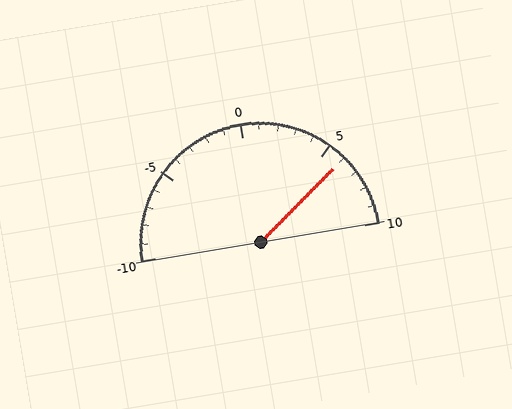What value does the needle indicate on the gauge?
The needle indicates approximately 6.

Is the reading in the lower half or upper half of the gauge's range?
The reading is in the upper half of the range (-10 to 10).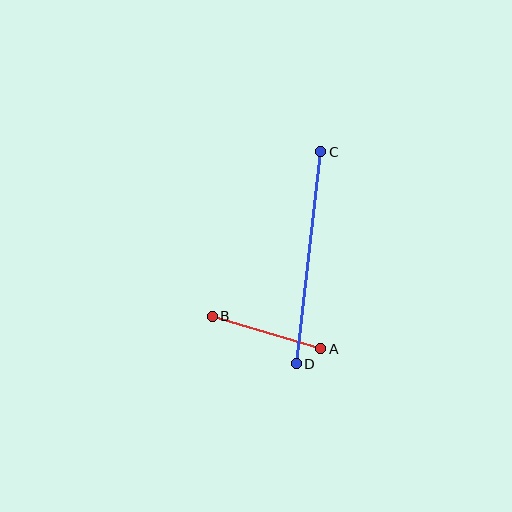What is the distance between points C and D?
The distance is approximately 213 pixels.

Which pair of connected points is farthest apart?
Points C and D are farthest apart.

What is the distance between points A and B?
The distance is approximately 113 pixels.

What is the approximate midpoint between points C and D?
The midpoint is at approximately (308, 258) pixels.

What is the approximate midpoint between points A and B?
The midpoint is at approximately (266, 333) pixels.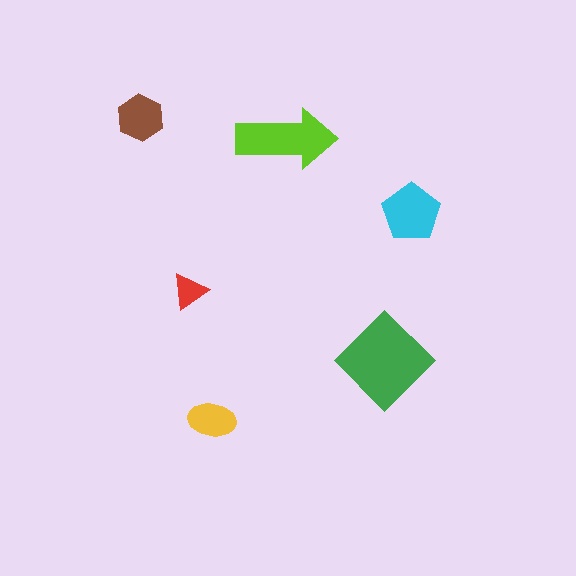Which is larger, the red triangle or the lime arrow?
The lime arrow.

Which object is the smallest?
The red triangle.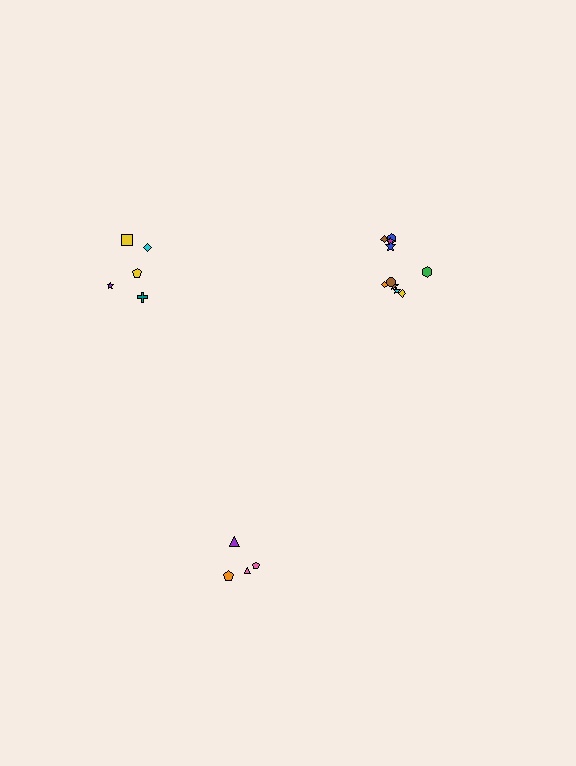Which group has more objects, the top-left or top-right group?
The top-right group.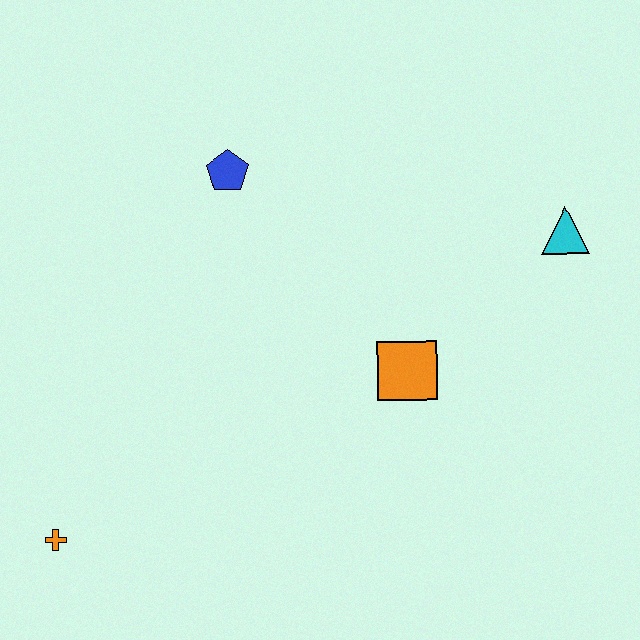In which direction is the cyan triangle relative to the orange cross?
The cyan triangle is to the right of the orange cross.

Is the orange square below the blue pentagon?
Yes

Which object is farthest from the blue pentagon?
The orange cross is farthest from the blue pentagon.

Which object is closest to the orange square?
The cyan triangle is closest to the orange square.